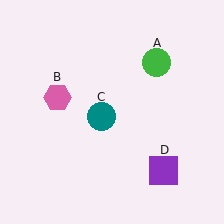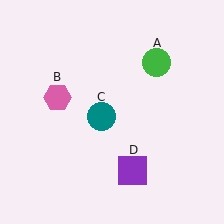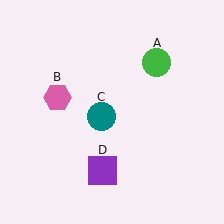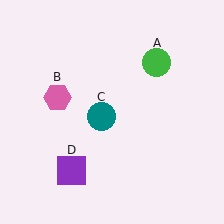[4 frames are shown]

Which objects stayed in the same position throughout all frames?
Green circle (object A) and pink hexagon (object B) and teal circle (object C) remained stationary.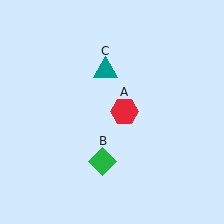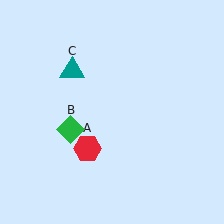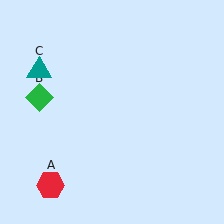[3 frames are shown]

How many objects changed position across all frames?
3 objects changed position: red hexagon (object A), green diamond (object B), teal triangle (object C).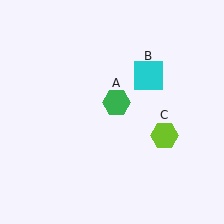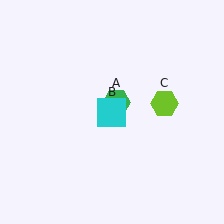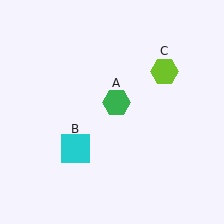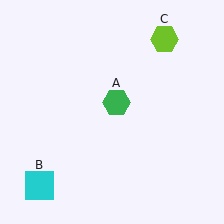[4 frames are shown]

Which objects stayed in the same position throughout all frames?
Green hexagon (object A) remained stationary.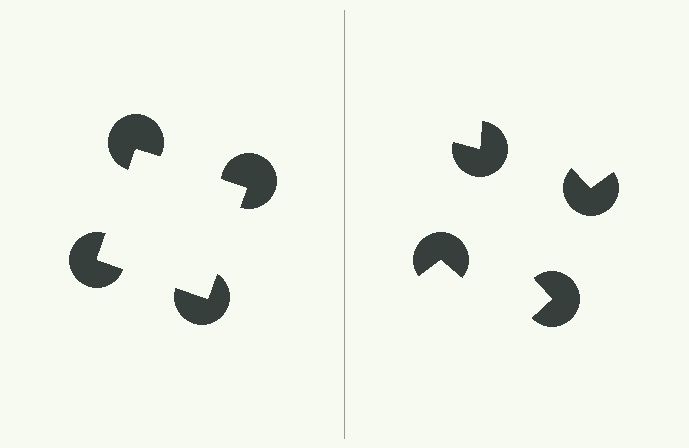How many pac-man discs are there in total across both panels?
8 — 4 on each side.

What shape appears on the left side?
An illusory square.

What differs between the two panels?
The pac-man discs are positioned identically on both sides; only the wedge orientations differ. On the left they align to a square; on the right they are misaligned.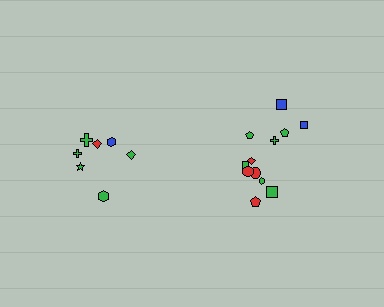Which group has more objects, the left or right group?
The right group.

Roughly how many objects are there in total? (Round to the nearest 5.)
Roughly 20 objects in total.